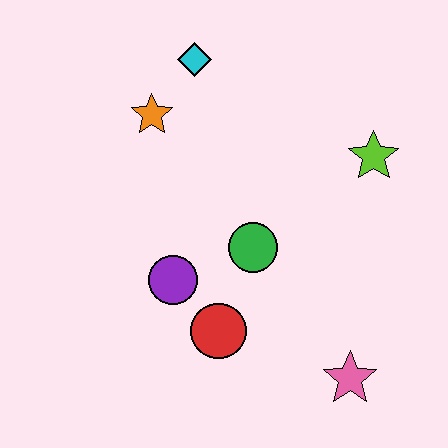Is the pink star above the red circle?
No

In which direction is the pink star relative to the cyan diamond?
The pink star is below the cyan diamond.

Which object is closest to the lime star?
The green circle is closest to the lime star.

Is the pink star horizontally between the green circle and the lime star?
Yes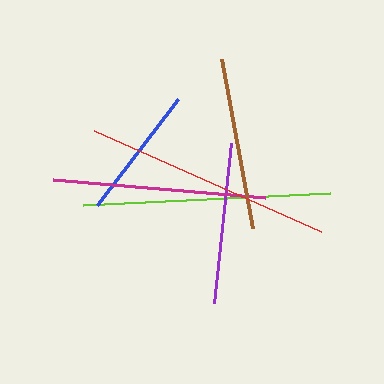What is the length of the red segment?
The red segment is approximately 248 pixels long.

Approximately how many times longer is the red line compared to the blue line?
The red line is approximately 1.9 times the length of the blue line.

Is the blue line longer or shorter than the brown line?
The brown line is longer than the blue line.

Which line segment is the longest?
The red line is the longest at approximately 248 pixels.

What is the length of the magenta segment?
The magenta segment is approximately 213 pixels long.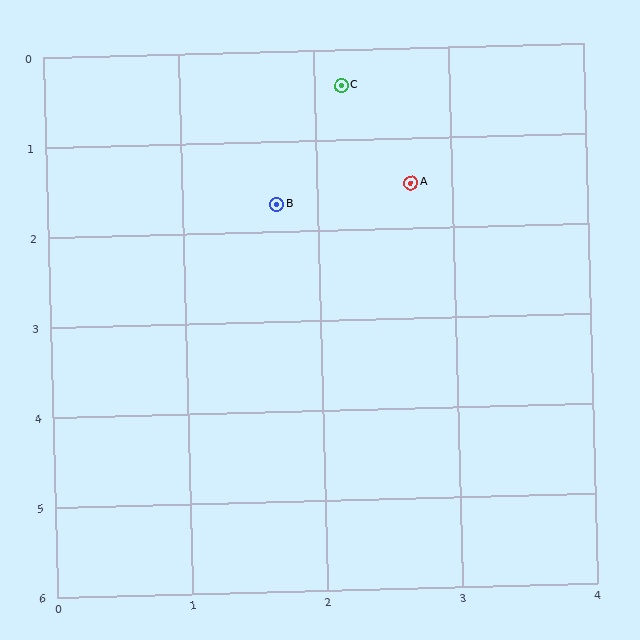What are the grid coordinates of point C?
Point C is at approximately (2.2, 0.4).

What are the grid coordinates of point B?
Point B is at approximately (1.7, 1.7).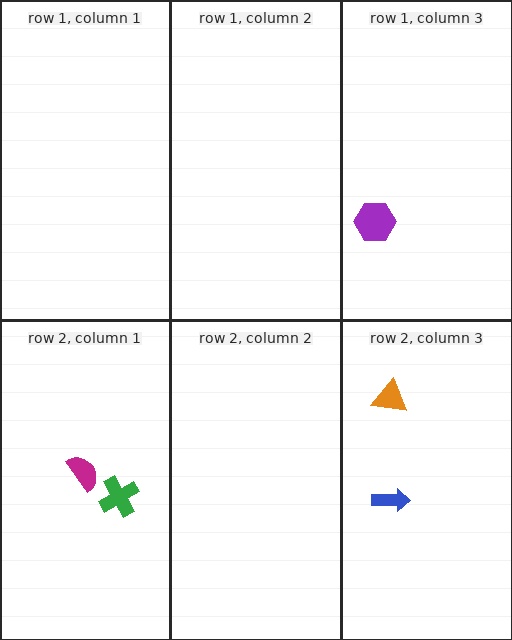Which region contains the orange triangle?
The row 2, column 3 region.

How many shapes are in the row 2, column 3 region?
2.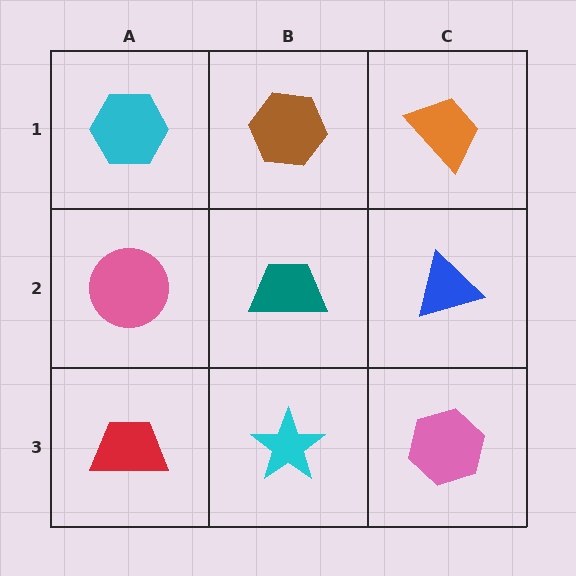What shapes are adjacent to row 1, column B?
A teal trapezoid (row 2, column B), a cyan hexagon (row 1, column A), an orange trapezoid (row 1, column C).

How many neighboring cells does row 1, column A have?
2.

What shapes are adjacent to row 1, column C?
A blue triangle (row 2, column C), a brown hexagon (row 1, column B).